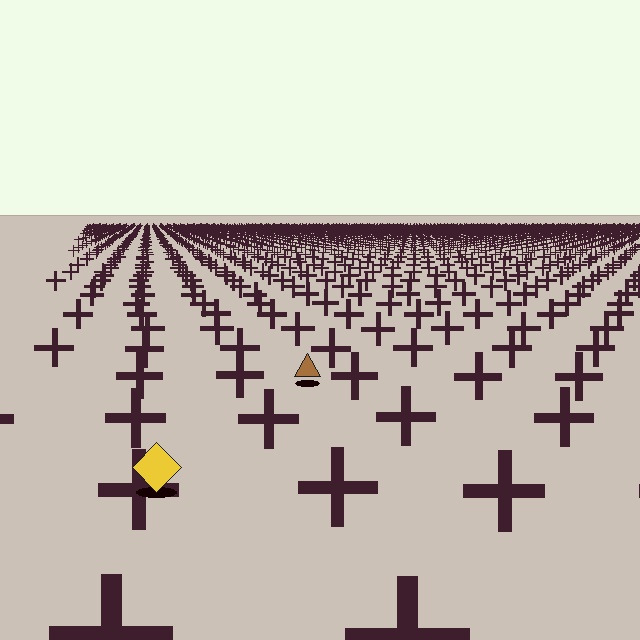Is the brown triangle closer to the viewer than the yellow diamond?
No. The yellow diamond is closer — you can tell from the texture gradient: the ground texture is coarser near it.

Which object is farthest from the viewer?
The brown triangle is farthest from the viewer. It appears smaller and the ground texture around it is denser.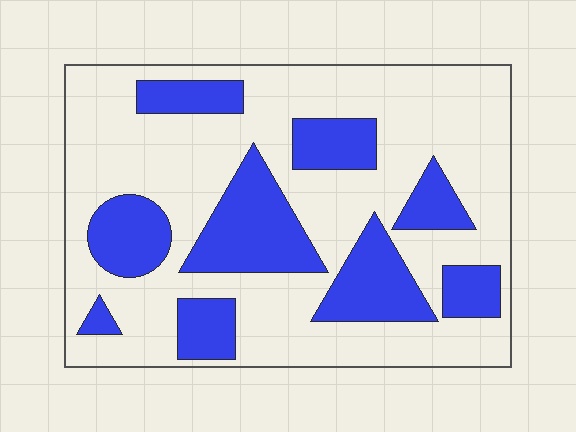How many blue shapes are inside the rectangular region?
9.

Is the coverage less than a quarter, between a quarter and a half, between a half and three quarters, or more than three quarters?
Between a quarter and a half.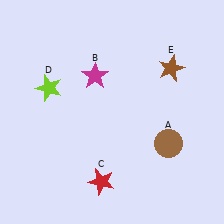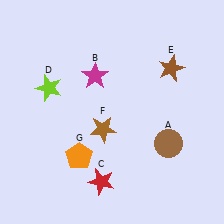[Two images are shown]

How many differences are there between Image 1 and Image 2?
There are 2 differences between the two images.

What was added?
A brown star (F), an orange pentagon (G) were added in Image 2.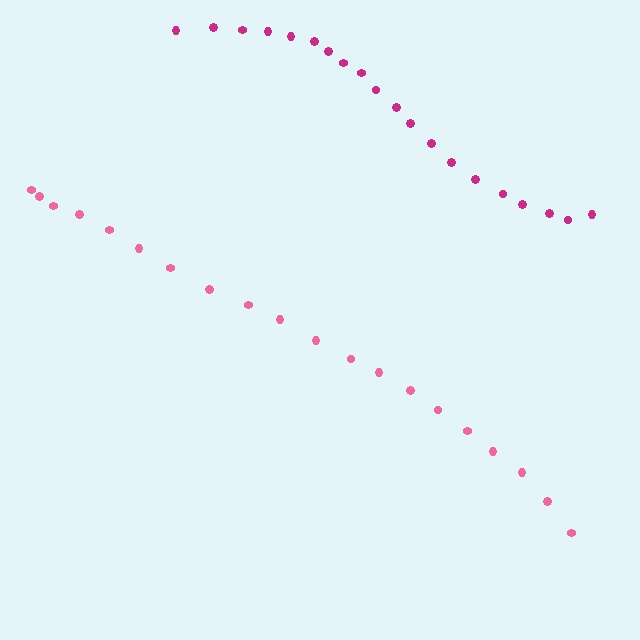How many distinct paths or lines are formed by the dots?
There are 2 distinct paths.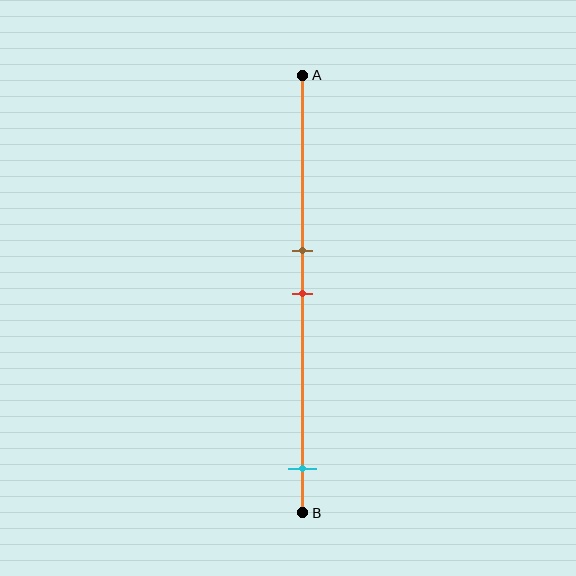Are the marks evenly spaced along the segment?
No, the marks are not evenly spaced.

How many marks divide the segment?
There are 3 marks dividing the segment.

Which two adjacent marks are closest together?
The brown and red marks are the closest adjacent pair.